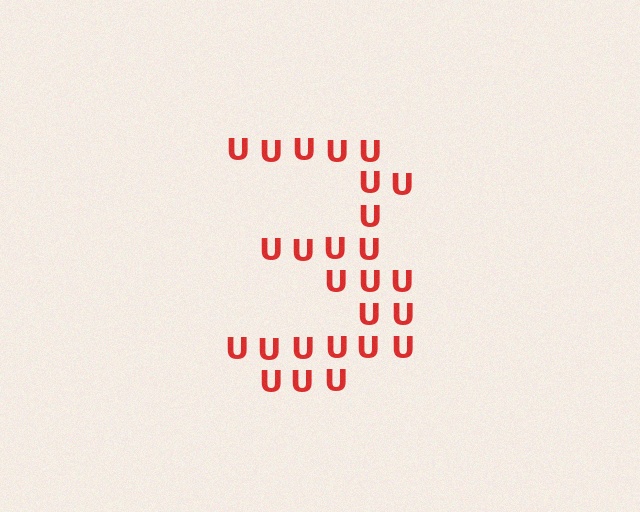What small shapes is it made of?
It is made of small letter U's.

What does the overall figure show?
The overall figure shows the digit 3.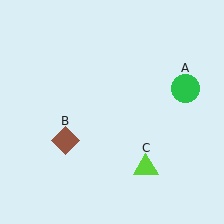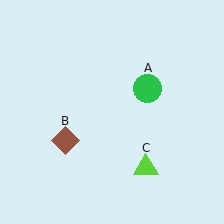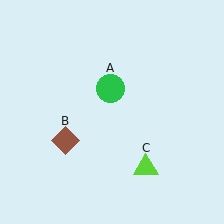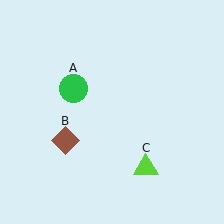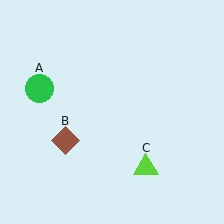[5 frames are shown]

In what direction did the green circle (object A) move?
The green circle (object A) moved left.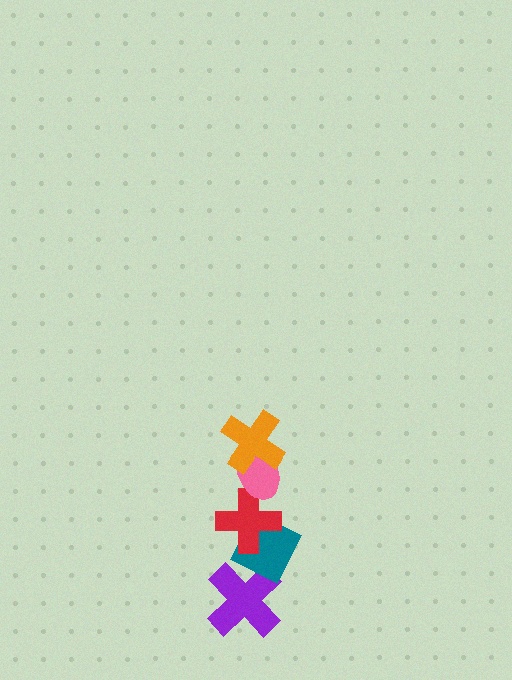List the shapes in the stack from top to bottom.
From top to bottom: the orange cross, the pink ellipse, the red cross, the teal diamond, the purple cross.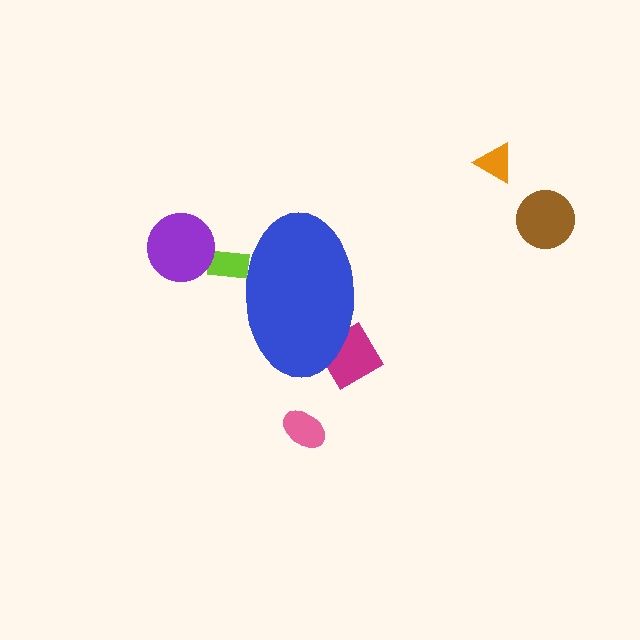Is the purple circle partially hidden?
No, the purple circle is fully visible.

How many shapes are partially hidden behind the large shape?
2 shapes are partially hidden.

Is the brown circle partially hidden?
No, the brown circle is fully visible.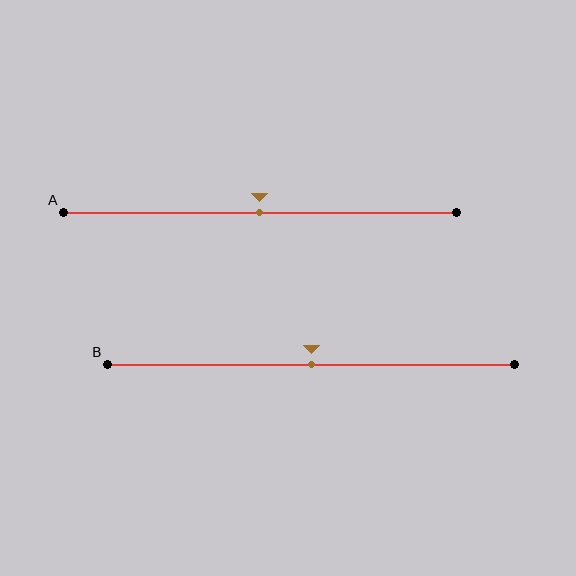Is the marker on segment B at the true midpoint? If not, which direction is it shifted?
Yes, the marker on segment B is at the true midpoint.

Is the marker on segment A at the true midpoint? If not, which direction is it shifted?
Yes, the marker on segment A is at the true midpoint.